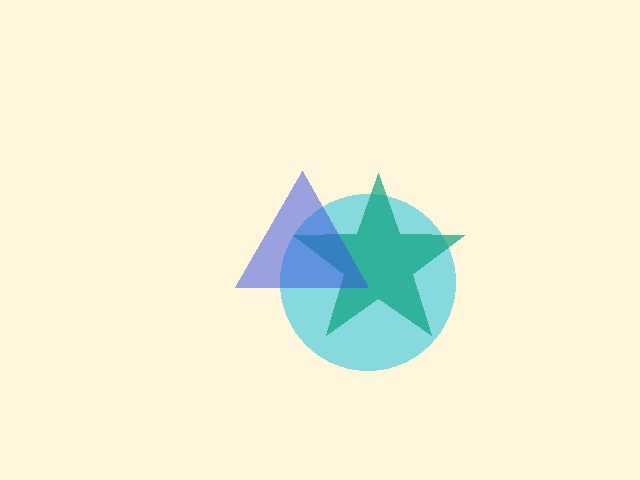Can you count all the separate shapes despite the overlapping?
Yes, there are 3 separate shapes.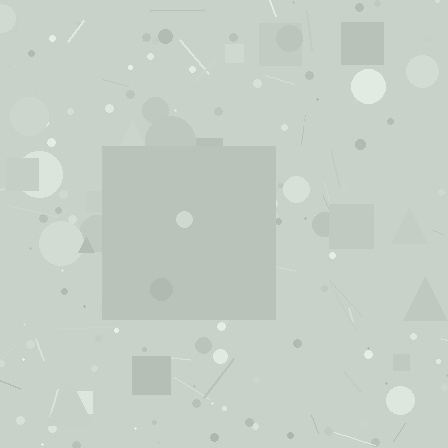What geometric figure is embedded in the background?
A square is embedded in the background.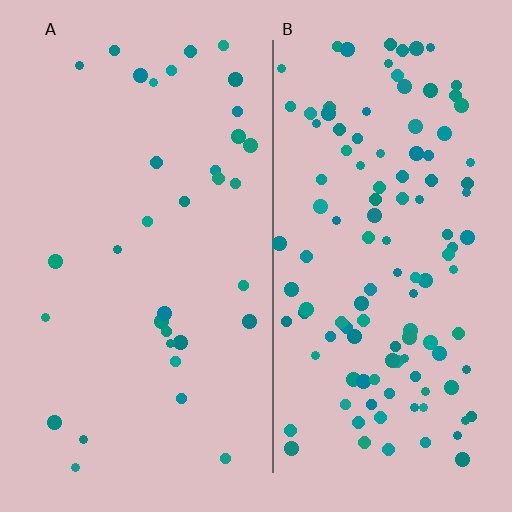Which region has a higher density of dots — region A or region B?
B (the right).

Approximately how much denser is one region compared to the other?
Approximately 3.5× — region B over region A.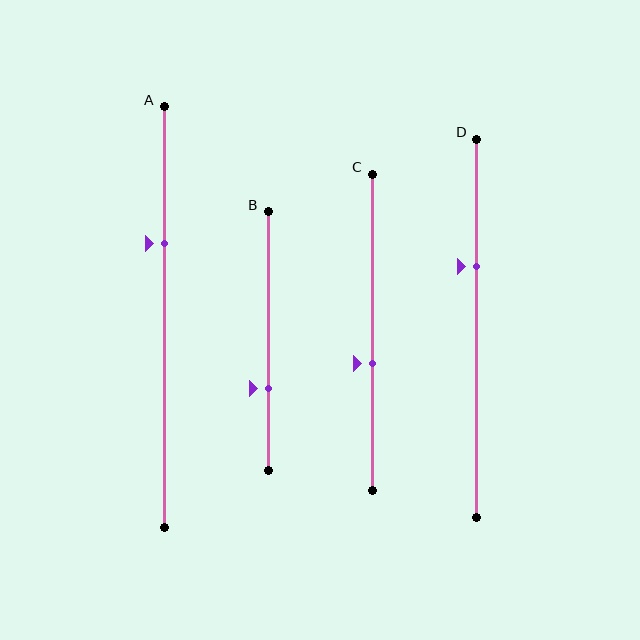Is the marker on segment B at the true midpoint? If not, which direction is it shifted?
No, the marker on segment B is shifted downward by about 18% of the segment length.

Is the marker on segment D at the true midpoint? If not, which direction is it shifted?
No, the marker on segment D is shifted upward by about 16% of the segment length.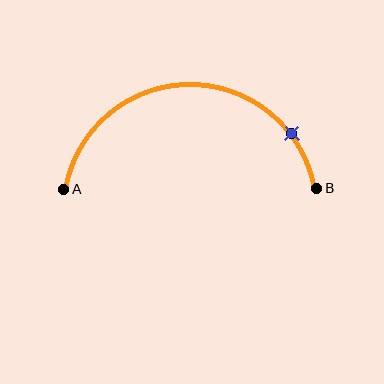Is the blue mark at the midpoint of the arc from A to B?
No. The blue mark lies on the arc but is closer to endpoint B. The arc midpoint would be at the point on the curve equidistant along the arc from both A and B.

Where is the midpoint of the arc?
The arc midpoint is the point on the curve farthest from the straight line joining A and B. It sits above that line.